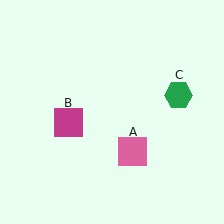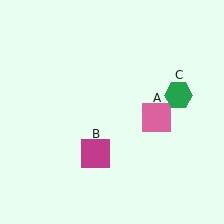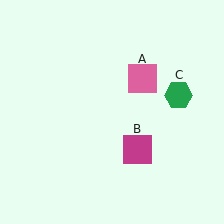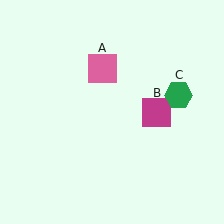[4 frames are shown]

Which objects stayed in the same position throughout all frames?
Green hexagon (object C) remained stationary.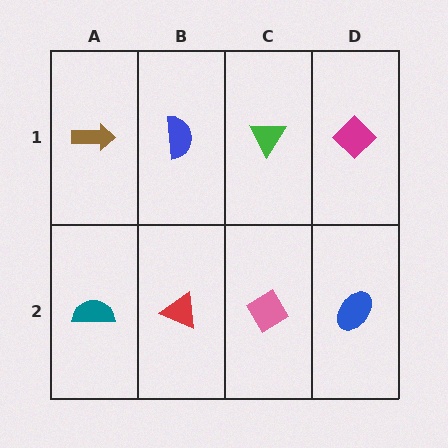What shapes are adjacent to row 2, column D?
A magenta diamond (row 1, column D), a pink diamond (row 2, column C).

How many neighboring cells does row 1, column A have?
2.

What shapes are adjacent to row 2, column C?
A green triangle (row 1, column C), a red triangle (row 2, column B), a blue ellipse (row 2, column D).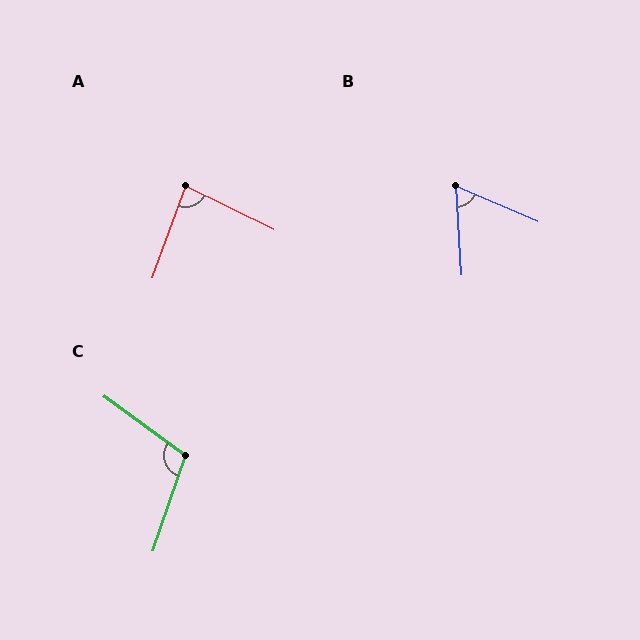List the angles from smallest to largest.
B (63°), A (84°), C (108°).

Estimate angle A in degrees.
Approximately 84 degrees.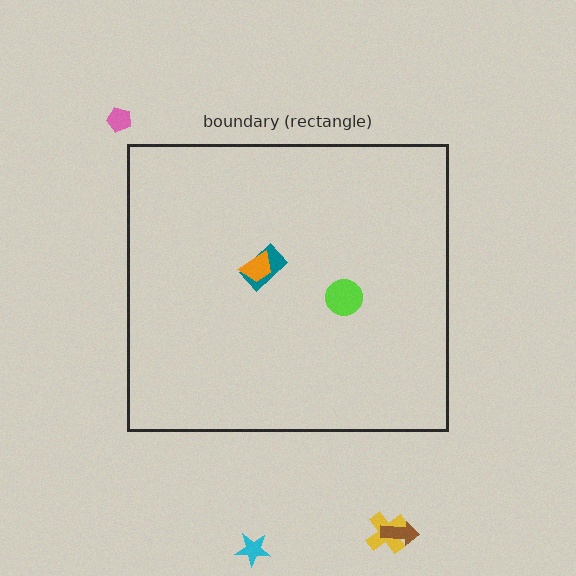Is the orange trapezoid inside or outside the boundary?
Inside.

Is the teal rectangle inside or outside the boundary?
Inside.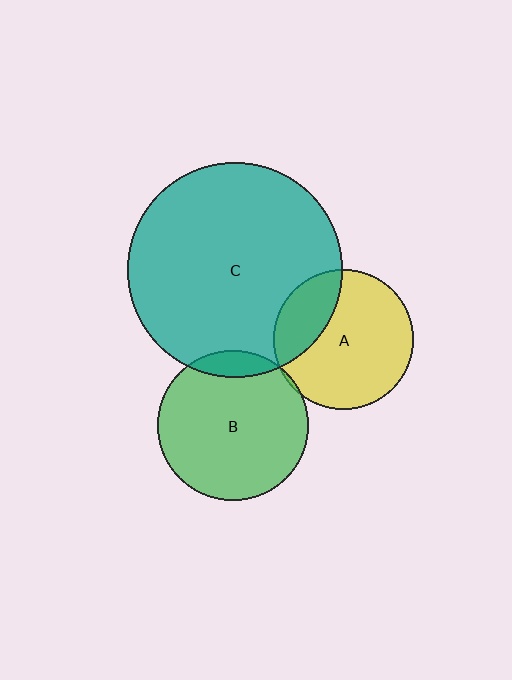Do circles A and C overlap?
Yes.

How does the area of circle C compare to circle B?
Approximately 2.0 times.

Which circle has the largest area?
Circle C (teal).